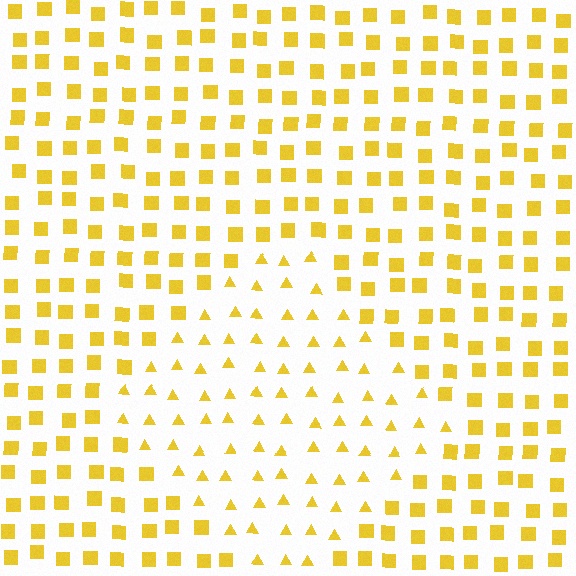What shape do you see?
I see a diamond.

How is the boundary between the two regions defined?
The boundary is defined by a change in element shape: triangles inside vs. squares outside. All elements share the same color and spacing.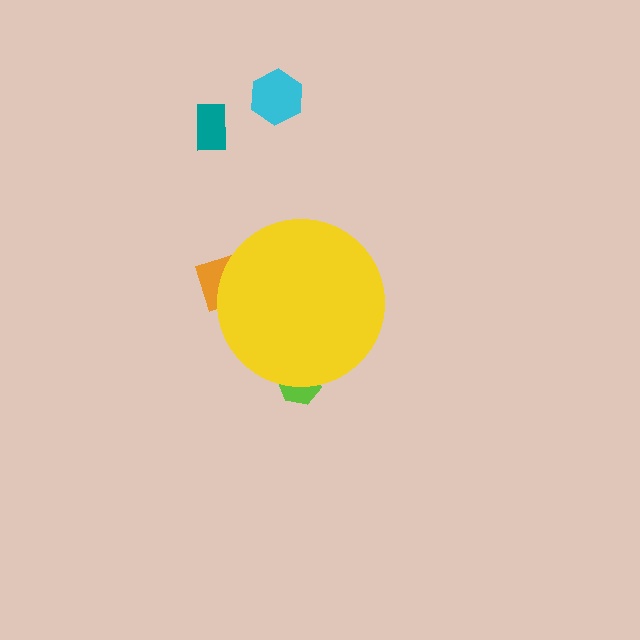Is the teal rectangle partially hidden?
No, the teal rectangle is fully visible.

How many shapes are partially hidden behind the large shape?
2 shapes are partially hidden.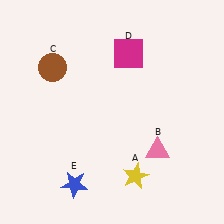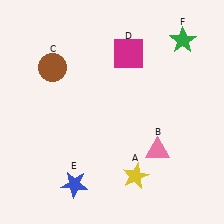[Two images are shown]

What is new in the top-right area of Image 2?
A green star (F) was added in the top-right area of Image 2.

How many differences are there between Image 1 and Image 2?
There is 1 difference between the two images.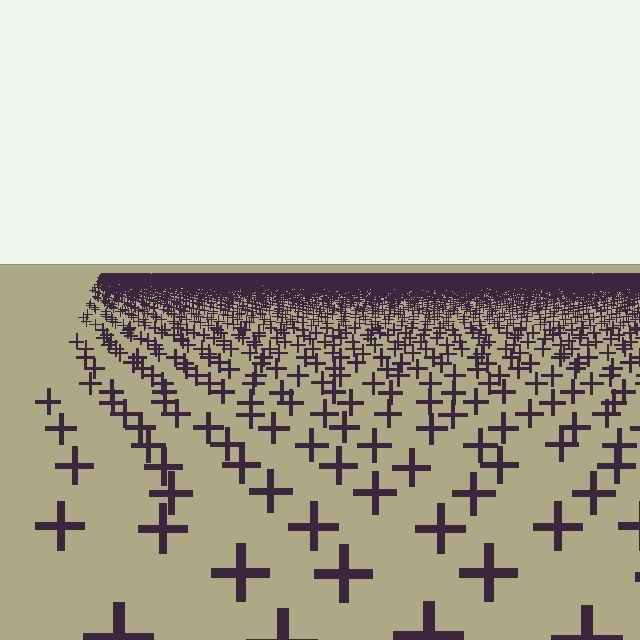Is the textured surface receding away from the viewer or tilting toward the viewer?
The surface is receding away from the viewer. Texture elements get smaller and denser toward the top.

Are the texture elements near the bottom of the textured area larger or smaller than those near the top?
Larger. Near the bottom, elements are closer to the viewer and appear at a bigger on-screen size.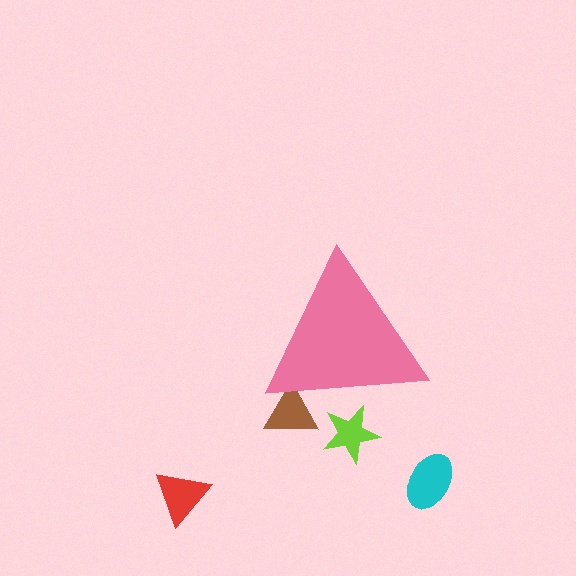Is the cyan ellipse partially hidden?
No, the cyan ellipse is fully visible.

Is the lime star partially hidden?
Yes, the lime star is partially hidden behind the pink triangle.